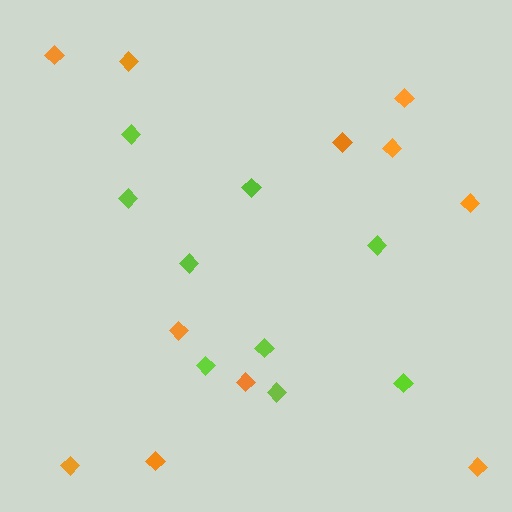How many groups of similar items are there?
There are 2 groups: one group of orange diamonds (11) and one group of lime diamonds (9).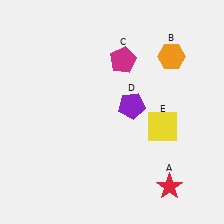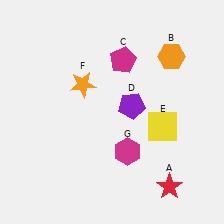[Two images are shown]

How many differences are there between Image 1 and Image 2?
There are 2 differences between the two images.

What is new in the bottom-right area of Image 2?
A magenta hexagon (G) was added in the bottom-right area of Image 2.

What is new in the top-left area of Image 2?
An orange star (F) was added in the top-left area of Image 2.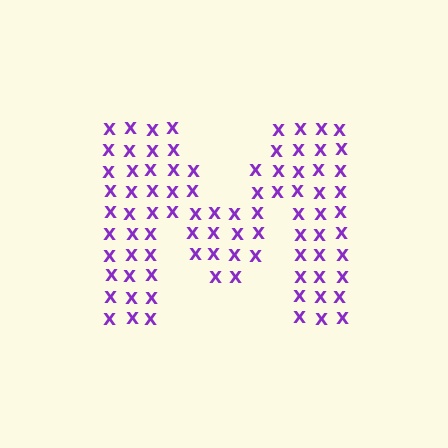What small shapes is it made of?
It is made of small letter X's.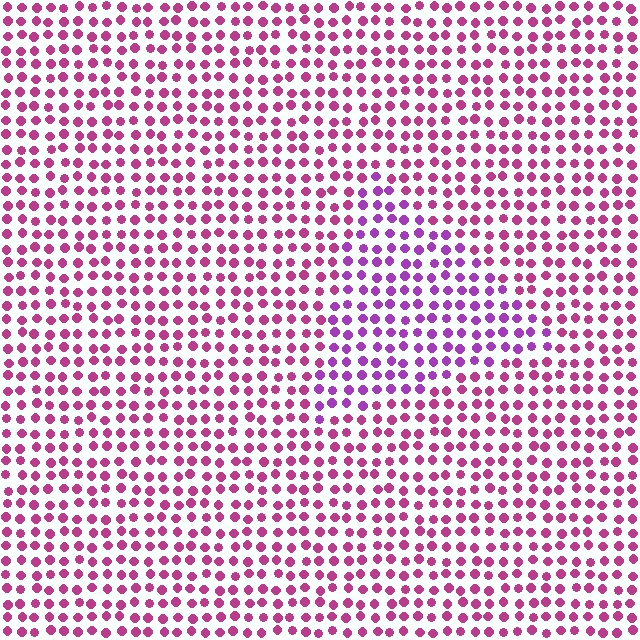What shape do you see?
I see a triangle.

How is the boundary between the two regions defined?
The boundary is defined purely by a slight shift in hue (about 33 degrees). Spacing, size, and orientation are identical on both sides.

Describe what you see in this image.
The image is filled with small magenta elements in a uniform arrangement. A triangle-shaped region is visible where the elements are tinted to a slightly different hue, forming a subtle color boundary.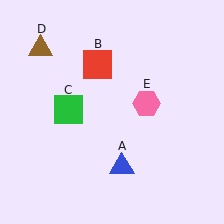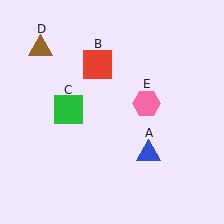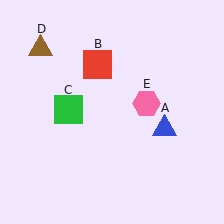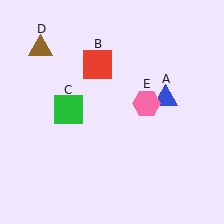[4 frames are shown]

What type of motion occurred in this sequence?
The blue triangle (object A) rotated counterclockwise around the center of the scene.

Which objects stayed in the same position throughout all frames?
Red square (object B) and green square (object C) and brown triangle (object D) and pink hexagon (object E) remained stationary.